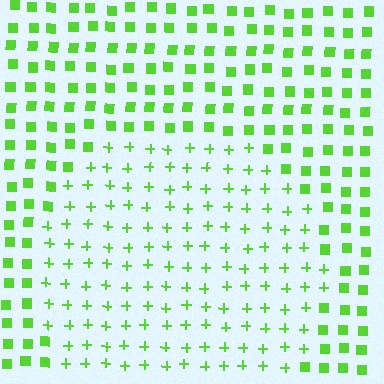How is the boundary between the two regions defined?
The boundary is defined by a change in element shape: plus signs inside vs. squares outside. All elements share the same color and spacing.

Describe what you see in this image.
The image is filled with small lime elements arranged in a uniform grid. A circle-shaped region contains plus signs, while the surrounding area contains squares. The boundary is defined purely by the change in element shape.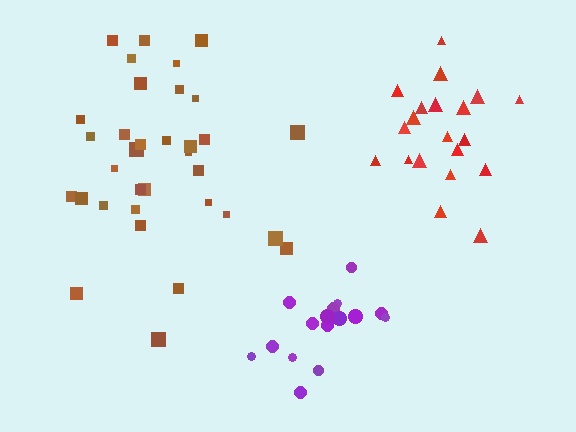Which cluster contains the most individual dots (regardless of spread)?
Brown (34).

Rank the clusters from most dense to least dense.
red, purple, brown.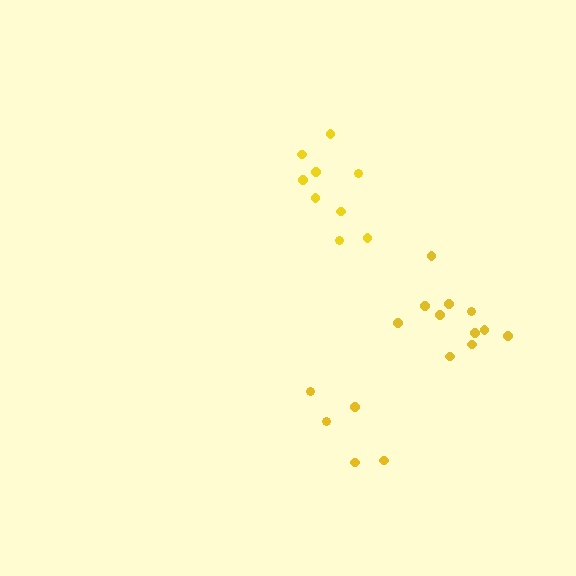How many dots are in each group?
Group 1: 5 dots, Group 2: 9 dots, Group 3: 11 dots (25 total).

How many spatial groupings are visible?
There are 3 spatial groupings.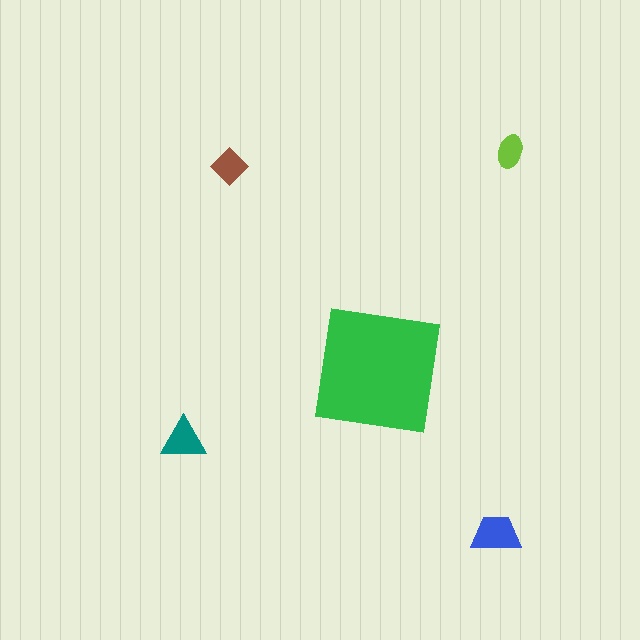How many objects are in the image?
There are 5 objects in the image.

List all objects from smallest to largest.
The lime ellipse, the brown diamond, the teal triangle, the blue trapezoid, the green square.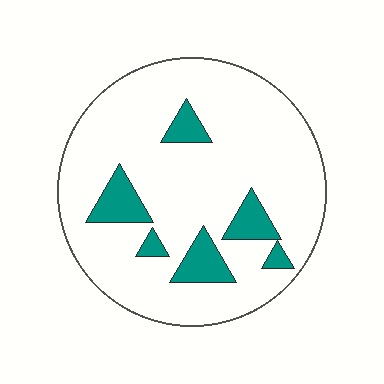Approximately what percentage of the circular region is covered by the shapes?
Approximately 15%.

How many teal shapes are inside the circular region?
6.